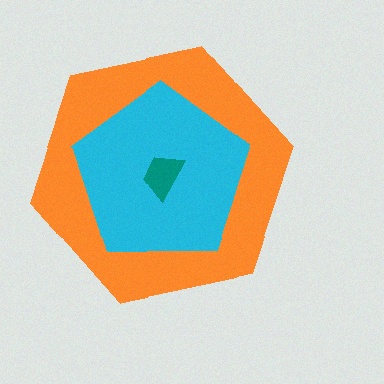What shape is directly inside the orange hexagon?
The cyan pentagon.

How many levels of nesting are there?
3.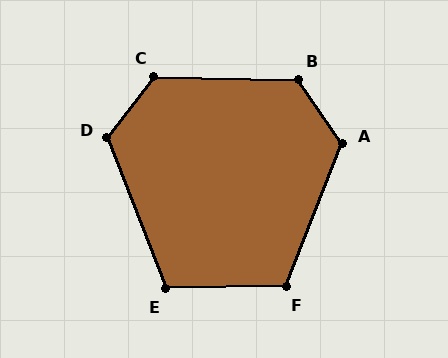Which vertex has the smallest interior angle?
E, at approximately 110 degrees.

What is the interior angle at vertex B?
Approximately 126 degrees (obtuse).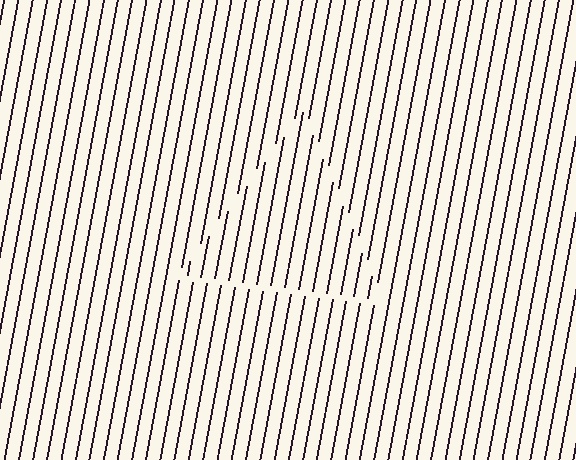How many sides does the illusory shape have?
3 sides — the line-ends trace a triangle.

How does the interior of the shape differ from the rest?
The interior of the shape contains the same grating, shifted by half a period — the contour is defined by the phase discontinuity where line-ends from the inner and outer gratings abut.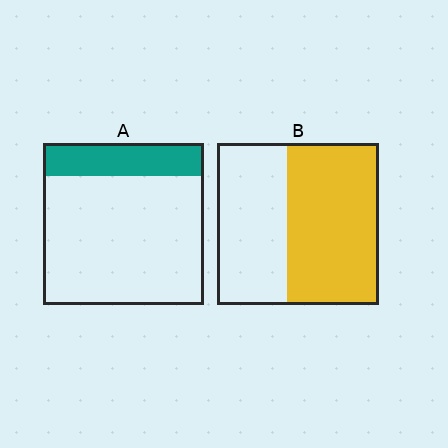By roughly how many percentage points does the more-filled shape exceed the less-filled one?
By roughly 35 percentage points (B over A).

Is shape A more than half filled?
No.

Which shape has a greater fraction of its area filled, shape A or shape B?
Shape B.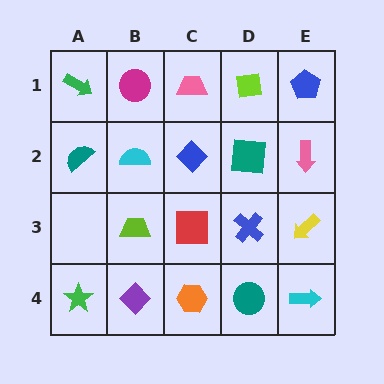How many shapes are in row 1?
5 shapes.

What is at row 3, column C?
A red square.